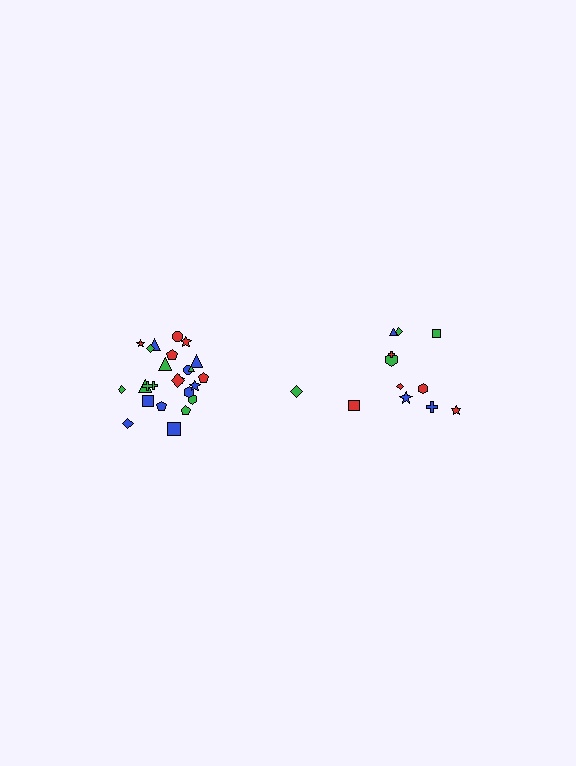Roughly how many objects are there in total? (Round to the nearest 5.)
Roughly 35 objects in total.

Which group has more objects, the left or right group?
The left group.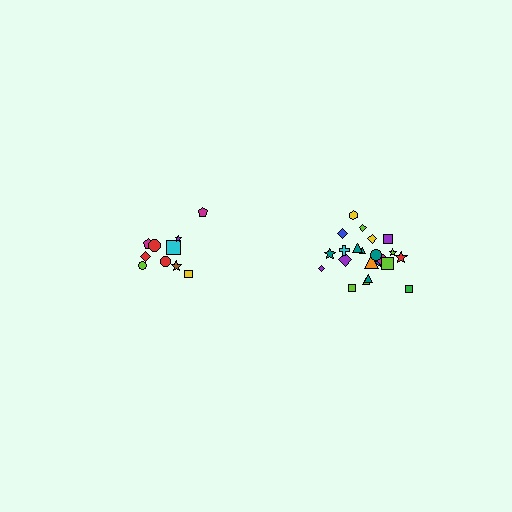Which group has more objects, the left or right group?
The right group.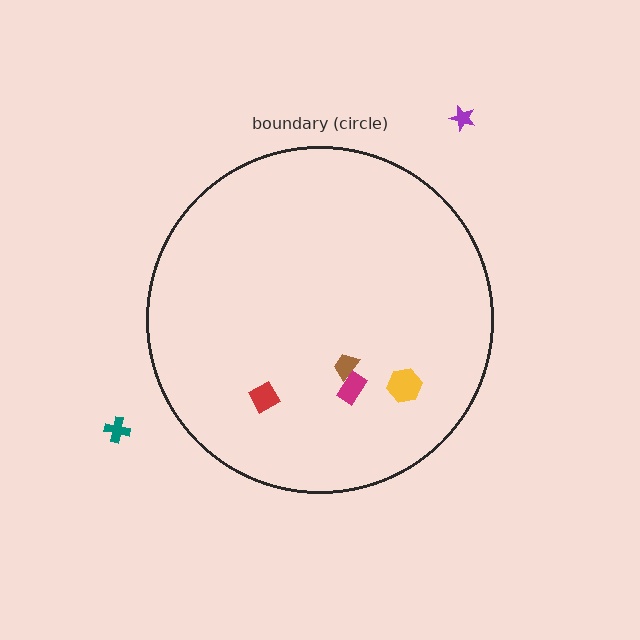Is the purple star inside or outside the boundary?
Outside.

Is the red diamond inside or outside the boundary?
Inside.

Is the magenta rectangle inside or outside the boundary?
Inside.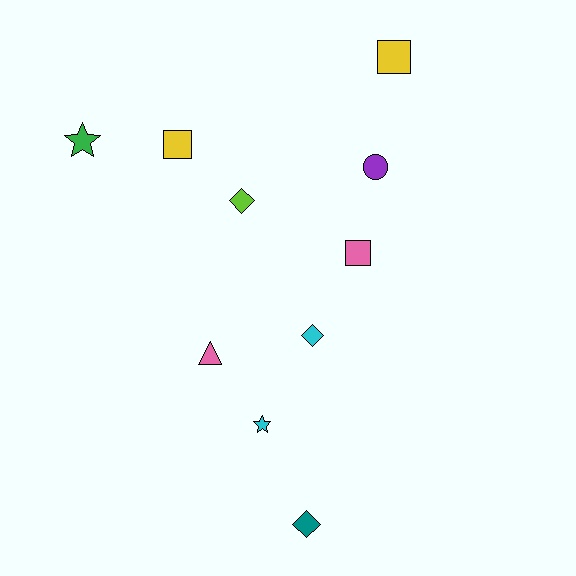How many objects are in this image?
There are 10 objects.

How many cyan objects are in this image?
There are 2 cyan objects.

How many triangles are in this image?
There is 1 triangle.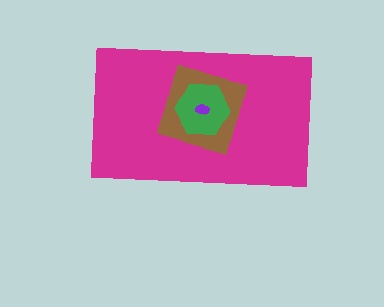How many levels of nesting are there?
4.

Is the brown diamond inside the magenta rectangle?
Yes.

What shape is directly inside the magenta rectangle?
The brown diamond.